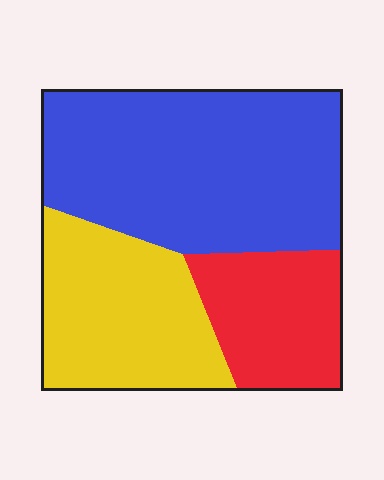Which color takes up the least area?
Red, at roughly 20%.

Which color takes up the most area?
Blue, at roughly 50%.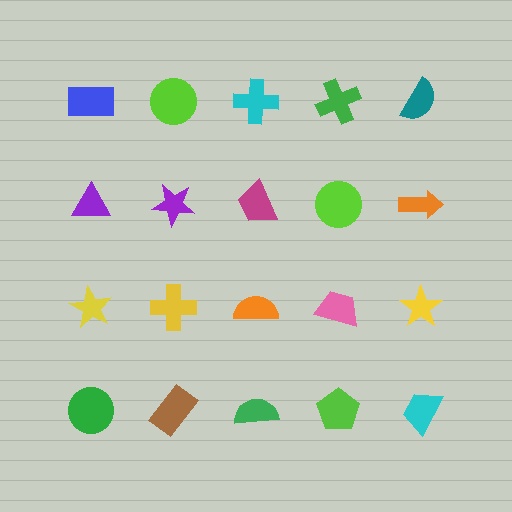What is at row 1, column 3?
A cyan cross.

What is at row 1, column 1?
A blue rectangle.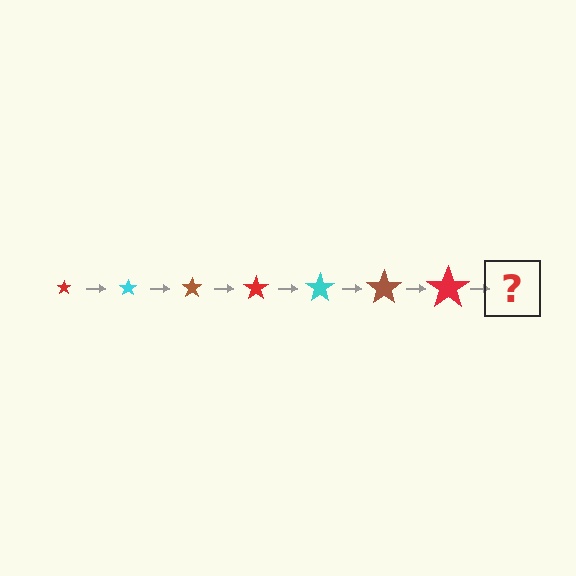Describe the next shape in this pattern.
It should be a cyan star, larger than the previous one.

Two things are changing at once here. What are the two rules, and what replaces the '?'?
The two rules are that the star grows larger each step and the color cycles through red, cyan, and brown. The '?' should be a cyan star, larger than the previous one.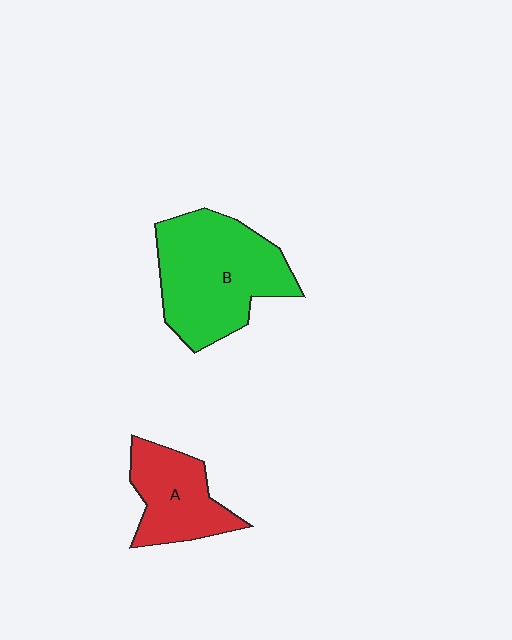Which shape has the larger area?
Shape B (green).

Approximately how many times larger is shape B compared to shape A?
Approximately 1.7 times.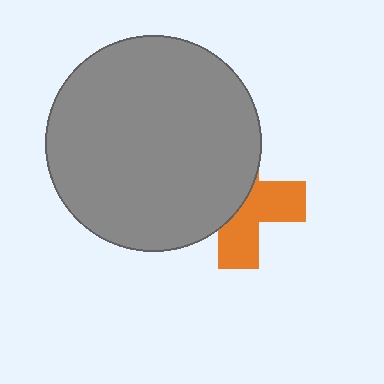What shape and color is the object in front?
The object in front is a gray circle.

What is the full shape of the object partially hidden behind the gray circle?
The partially hidden object is an orange cross.